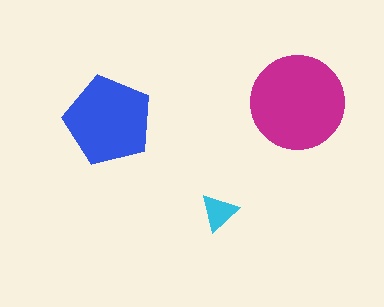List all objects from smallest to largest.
The cyan triangle, the blue pentagon, the magenta circle.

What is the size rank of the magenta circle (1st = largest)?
1st.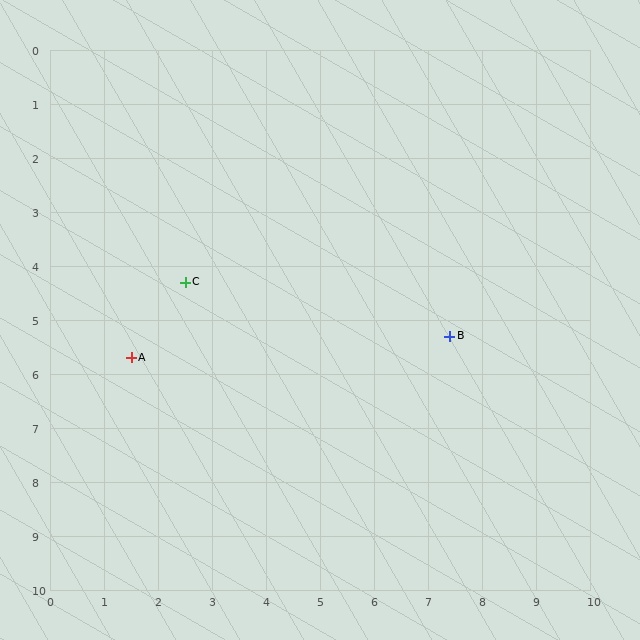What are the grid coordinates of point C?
Point C is at approximately (2.5, 4.3).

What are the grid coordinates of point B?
Point B is at approximately (7.4, 5.3).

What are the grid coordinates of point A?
Point A is at approximately (1.5, 5.7).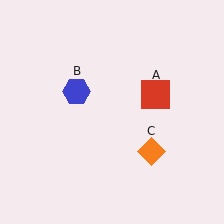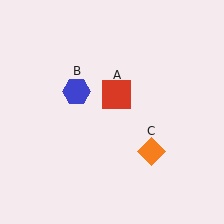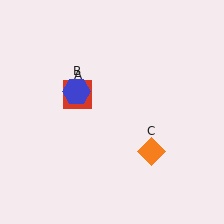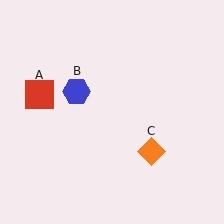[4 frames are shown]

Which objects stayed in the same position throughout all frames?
Blue hexagon (object B) and orange diamond (object C) remained stationary.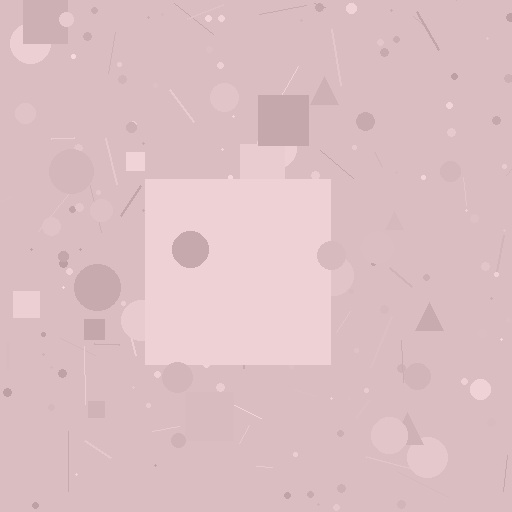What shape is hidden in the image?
A square is hidden in the image.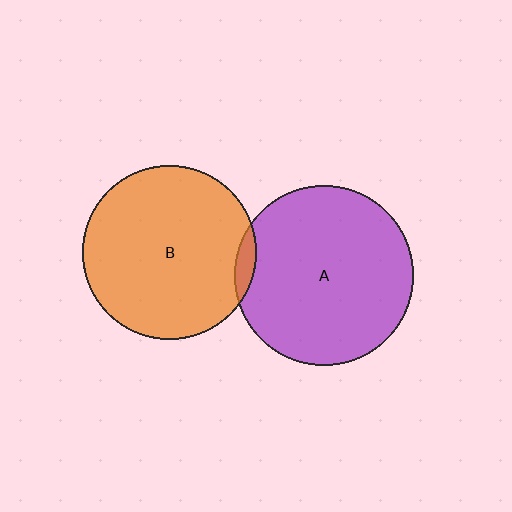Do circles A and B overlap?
Yes.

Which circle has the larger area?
Circle A (purple).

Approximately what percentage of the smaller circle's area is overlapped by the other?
Approximately 5%.